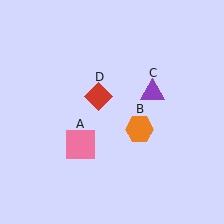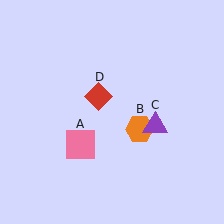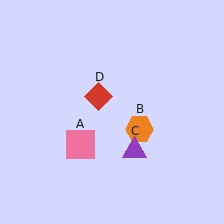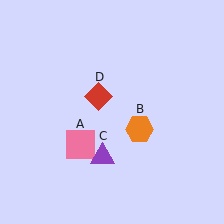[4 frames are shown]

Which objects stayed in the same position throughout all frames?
Pink square (object A) and orange hexagon (object B) and red diamond (object D) remained stationary.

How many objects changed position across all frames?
1 object changed position: purple triangle (object C).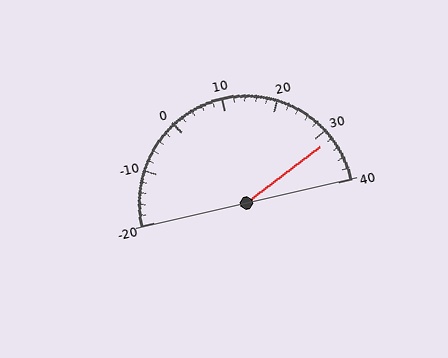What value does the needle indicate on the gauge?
The needle indicates approximately 32.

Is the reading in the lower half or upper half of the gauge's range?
The reading is in the upper half of the range (-20 to 40).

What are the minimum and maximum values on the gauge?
The gauge ranges from -20 to 40.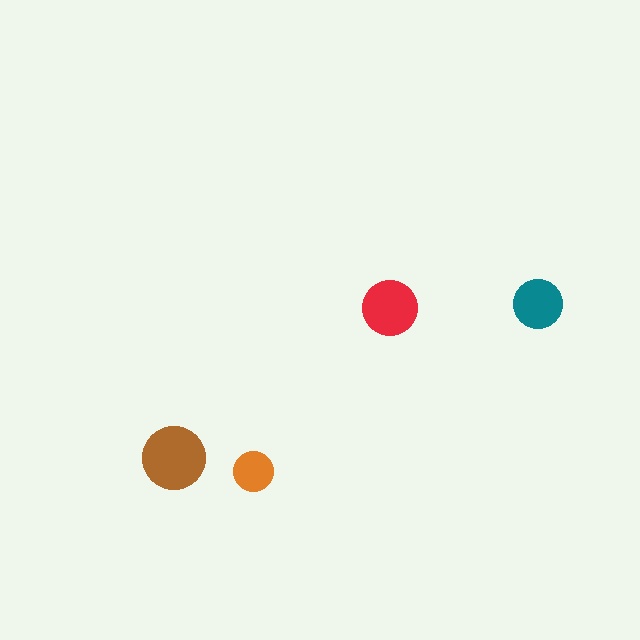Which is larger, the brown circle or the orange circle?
The brown one.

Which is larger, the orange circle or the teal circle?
The teal one.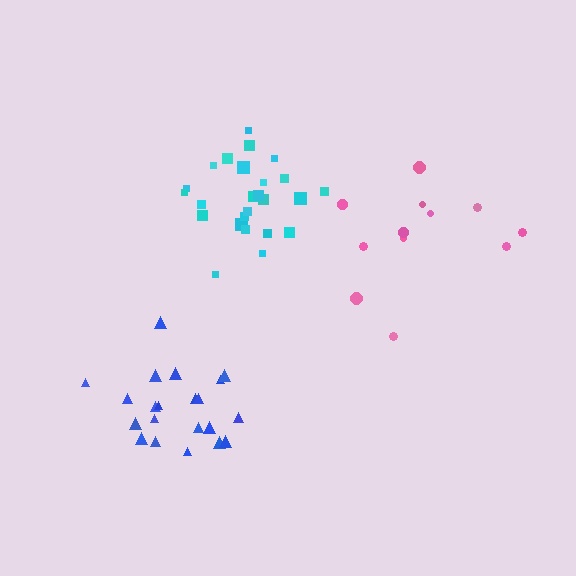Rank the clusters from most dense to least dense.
cyan, blue, pink.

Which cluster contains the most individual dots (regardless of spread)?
Cyan (25).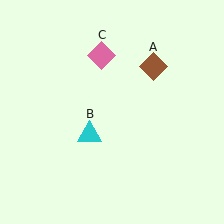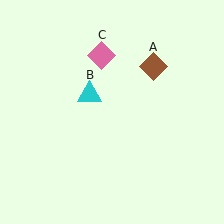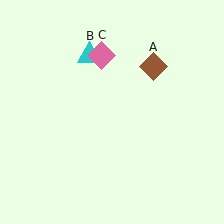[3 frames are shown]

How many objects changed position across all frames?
1 object changed position: cyan triangle (object B).